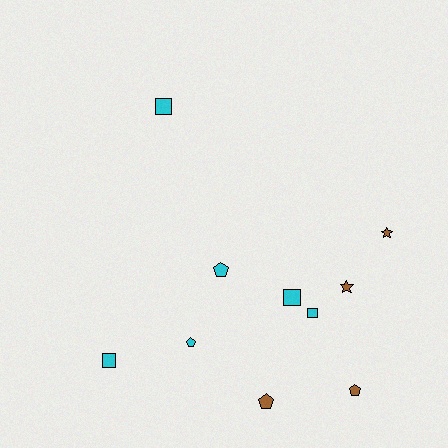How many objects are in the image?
There are 10 objects.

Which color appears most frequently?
Cyan, with 6 objects.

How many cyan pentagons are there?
There are 2 cyan pentagons.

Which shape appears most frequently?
Square, with 4 objects.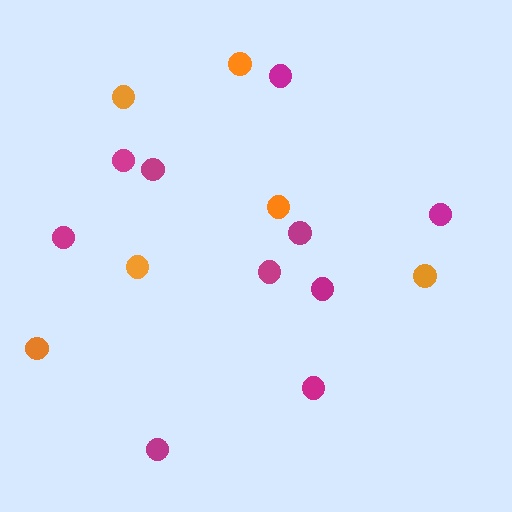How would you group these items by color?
There are 2 groups: one group of orange circles (6) and one group of magenta circles (10).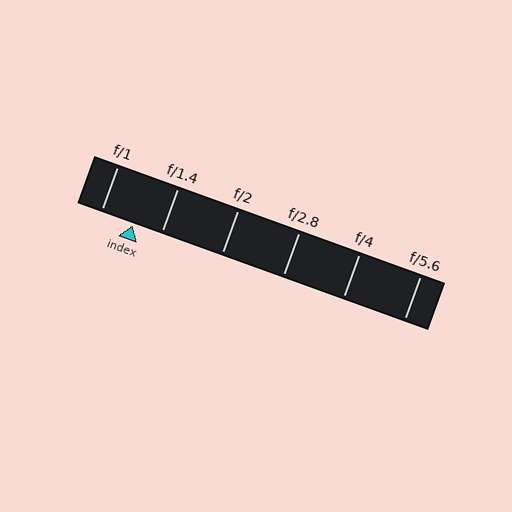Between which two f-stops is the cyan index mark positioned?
The index mark is between f/1 and f/1.4.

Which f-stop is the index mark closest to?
The index mark is closest to f/1.4.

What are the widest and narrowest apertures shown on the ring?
The widest aperture shown is f/1 and the narrowest is f/5.6.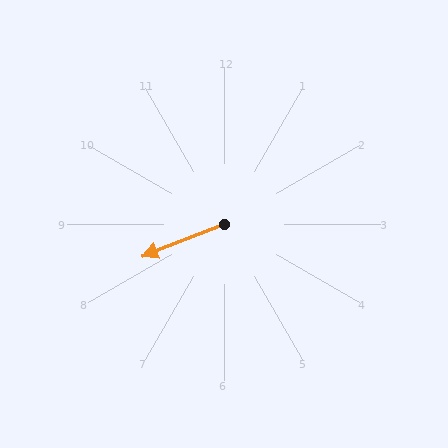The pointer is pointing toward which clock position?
Roughly 8 o'clock.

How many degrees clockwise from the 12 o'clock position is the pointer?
Approximately 249 degrees.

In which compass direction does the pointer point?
West.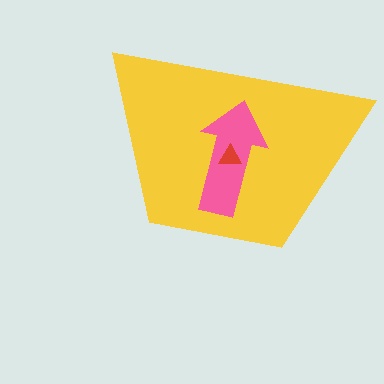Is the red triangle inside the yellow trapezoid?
Yes.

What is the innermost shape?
The red triangle.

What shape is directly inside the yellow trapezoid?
The pink arrow.